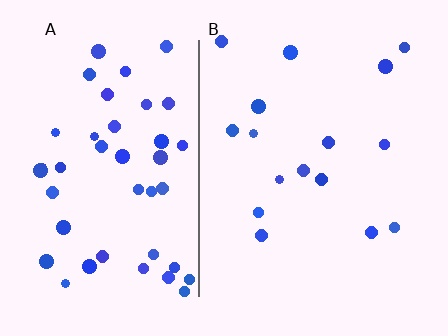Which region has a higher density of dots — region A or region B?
A (the left).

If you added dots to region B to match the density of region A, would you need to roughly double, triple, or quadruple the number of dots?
Approximately triple.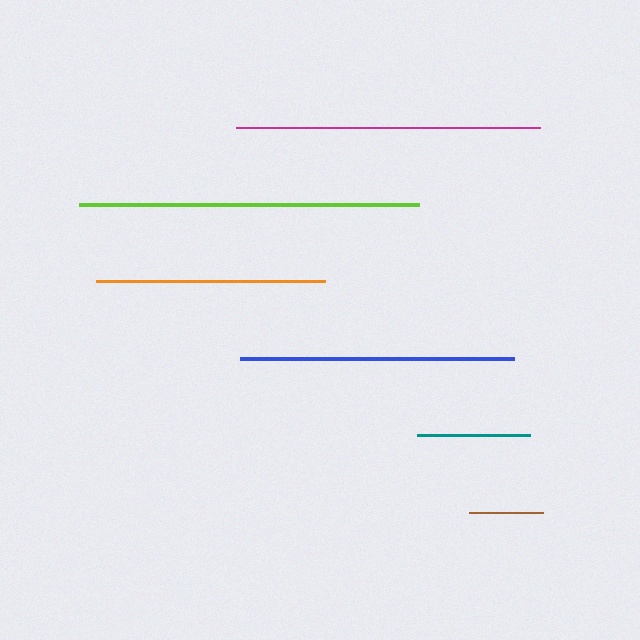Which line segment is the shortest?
The brown line is the shortest at approximately 73 pixels.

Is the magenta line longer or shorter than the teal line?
The magenta line is longer than the teal line.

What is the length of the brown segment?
The brown segment is approximately 73 pixels long.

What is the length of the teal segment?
The teal segment is approximately 113 pixels long.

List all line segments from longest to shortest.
From longest to shortest: lime, magenta, blue, orange, teal, brown.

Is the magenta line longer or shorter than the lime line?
The lime line is longer than the magenta line.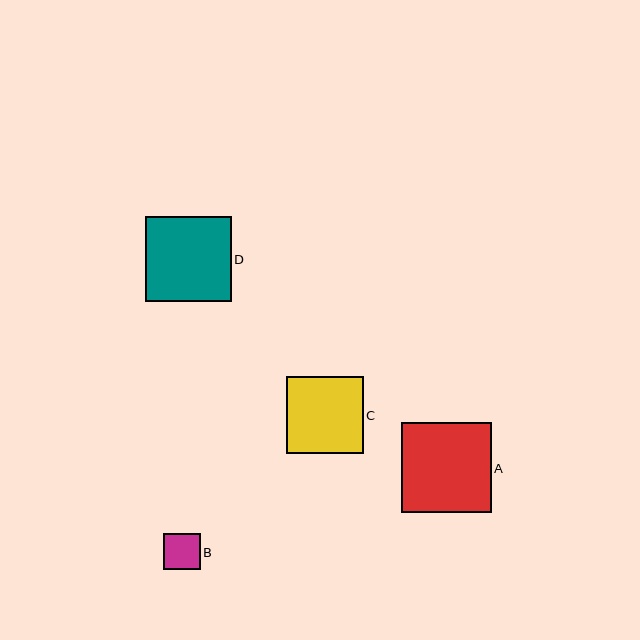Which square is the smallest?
Square B is the smallest with a size of approximately 36 pixels.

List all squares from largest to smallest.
From largest to smallest: A, D, C, B.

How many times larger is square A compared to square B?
Square A is approximately 2.5 times the size of square B.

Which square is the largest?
Square A is the largest with a size of approximately 90 pixels.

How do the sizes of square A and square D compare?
Square A and square D are approximately the same size.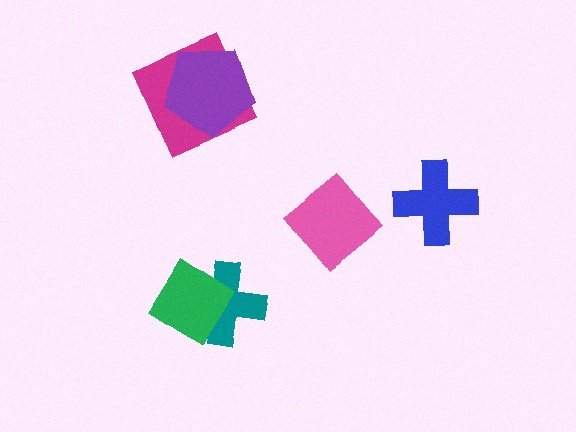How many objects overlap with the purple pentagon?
1 object overlaps with the purple pentagon.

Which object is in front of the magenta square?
The purple pentagon is in front of the magenta square.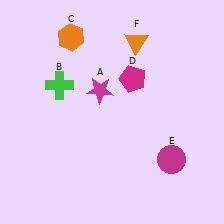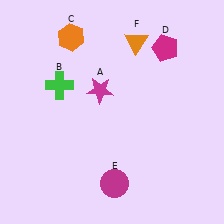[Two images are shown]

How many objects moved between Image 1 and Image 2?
2 objects moved between the two images.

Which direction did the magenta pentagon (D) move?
The magenta pentagon (D) moved right.